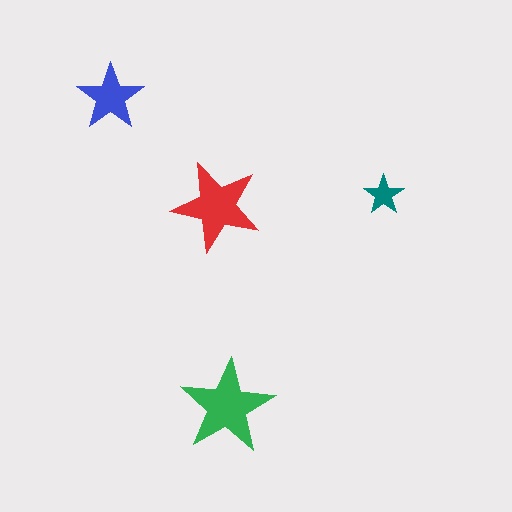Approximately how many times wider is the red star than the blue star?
About 1.5 times wider.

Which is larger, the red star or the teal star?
The red one.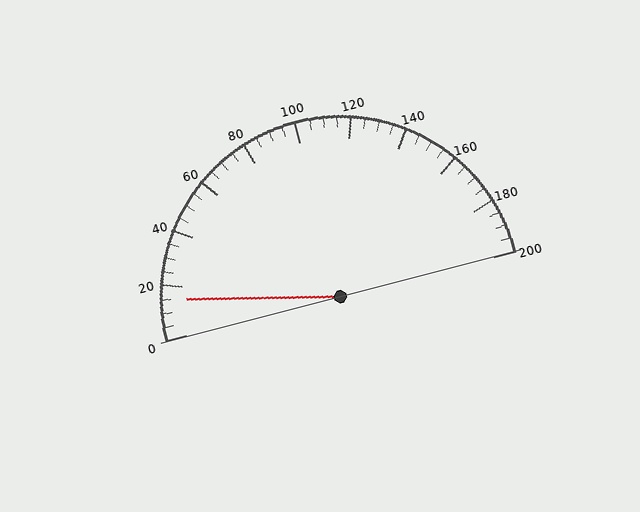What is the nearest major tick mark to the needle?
The nearest major tick mark is 20.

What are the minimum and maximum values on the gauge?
The gauge ranges from 0 to 200.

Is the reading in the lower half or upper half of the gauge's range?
The reading is in the lower half of the range (0 to 200).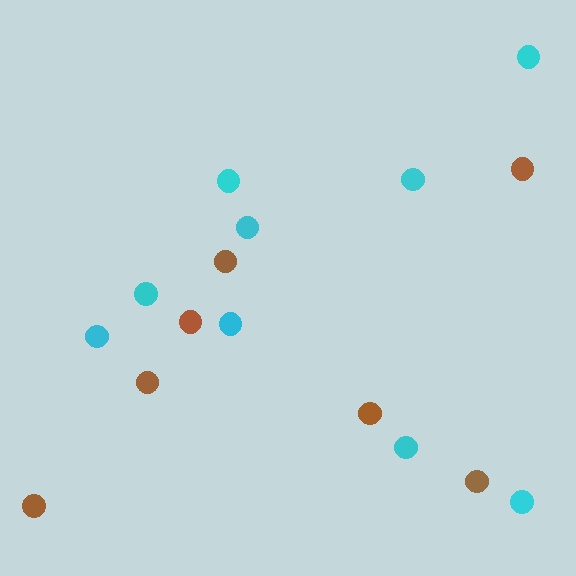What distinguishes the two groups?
There are 2 groups: one group of cyan circles (9) and one group of brown circles (7).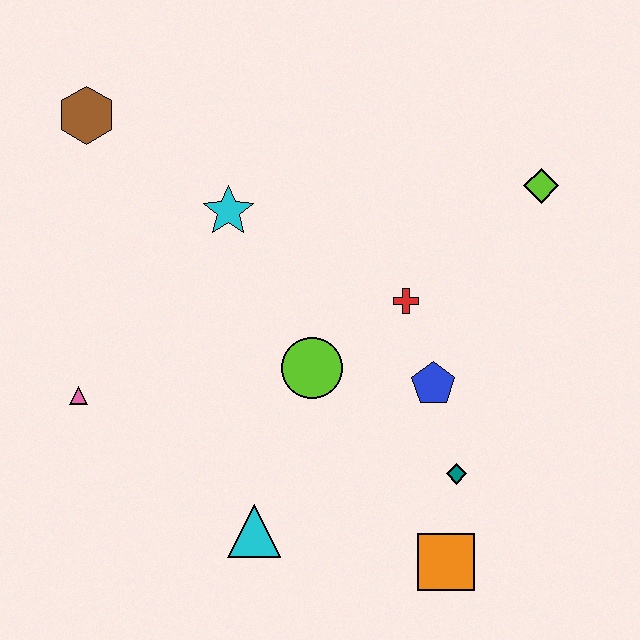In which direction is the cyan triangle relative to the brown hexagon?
The cyan triangle is below the brown hexagon.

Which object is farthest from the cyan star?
The orange square is farthest from the cyan star.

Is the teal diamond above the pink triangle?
No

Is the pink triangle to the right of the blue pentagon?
No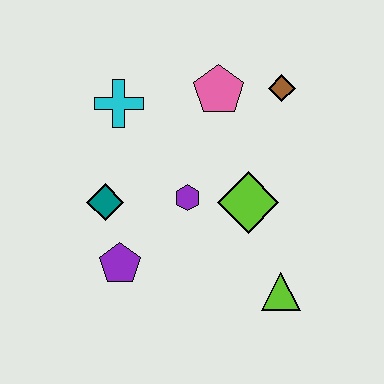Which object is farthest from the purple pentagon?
The brown diamond is farthest from the purple pentagon.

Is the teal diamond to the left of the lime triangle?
Yes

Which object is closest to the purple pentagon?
The teal diamond is closest to the purple pentagon.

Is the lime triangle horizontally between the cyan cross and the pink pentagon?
No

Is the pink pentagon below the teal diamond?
No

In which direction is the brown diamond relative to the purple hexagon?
The brown diamond is above the purple hexagon.